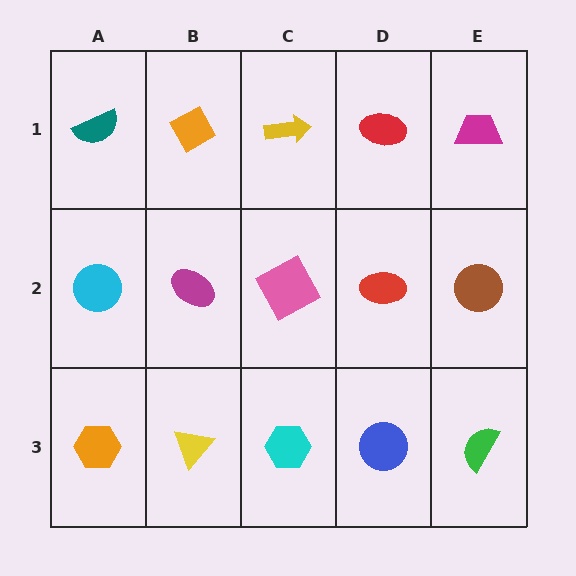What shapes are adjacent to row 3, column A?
A cyan circle (row 2, column A), a yellow triangle (row 3, column B).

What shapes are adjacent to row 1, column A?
A cyan circle (row 2, column A), an orange diamond (row 1, column B).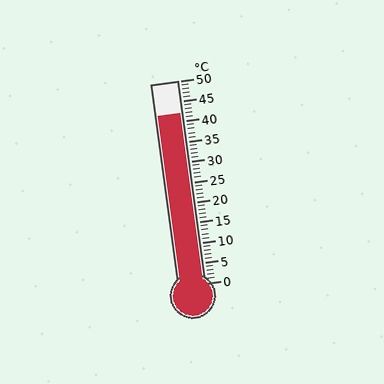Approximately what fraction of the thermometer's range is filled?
The thermometer is filled to approximately 85% of its range.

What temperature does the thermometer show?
The thermometer shows approximately 42°C.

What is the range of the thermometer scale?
The thermometer scale ranges from 0°C to 50°C.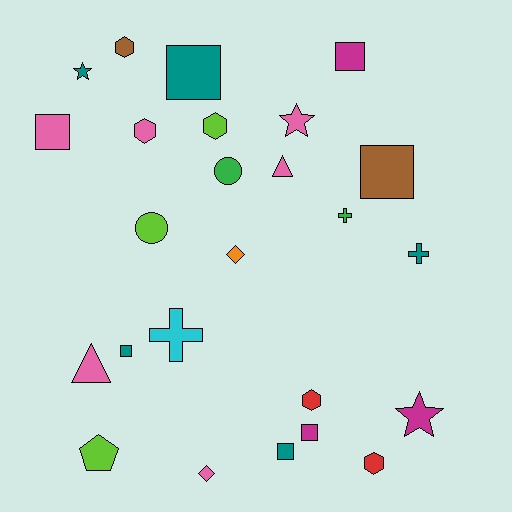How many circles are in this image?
There are 2 circles.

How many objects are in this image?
There are 25 objects.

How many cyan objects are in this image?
There is 1 cyan object.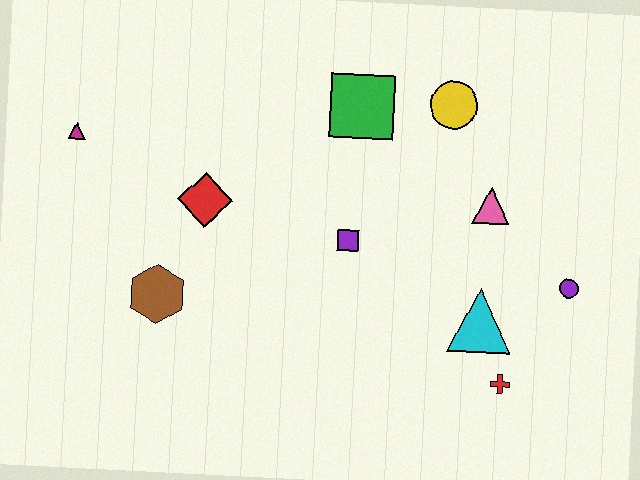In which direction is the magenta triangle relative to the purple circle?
The magenta triangle is to the left of the purple circle.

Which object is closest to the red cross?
The cyan triangle is closest to the red cross.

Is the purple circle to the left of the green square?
No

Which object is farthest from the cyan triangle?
The magenta triangle is farthest from the cyan triangle.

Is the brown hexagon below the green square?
Yes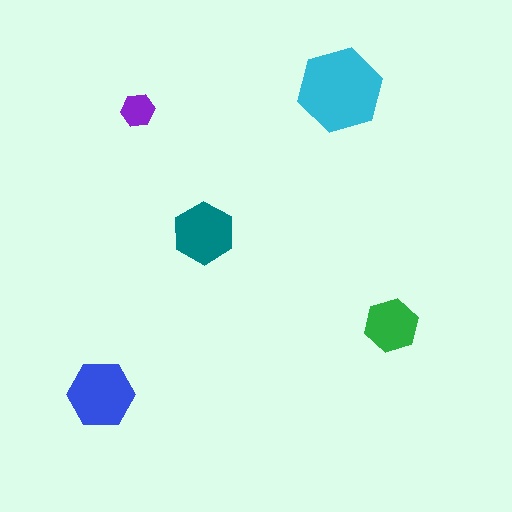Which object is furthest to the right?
The green hexagon is rightmost.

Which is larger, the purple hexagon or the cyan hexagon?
The cyan one.